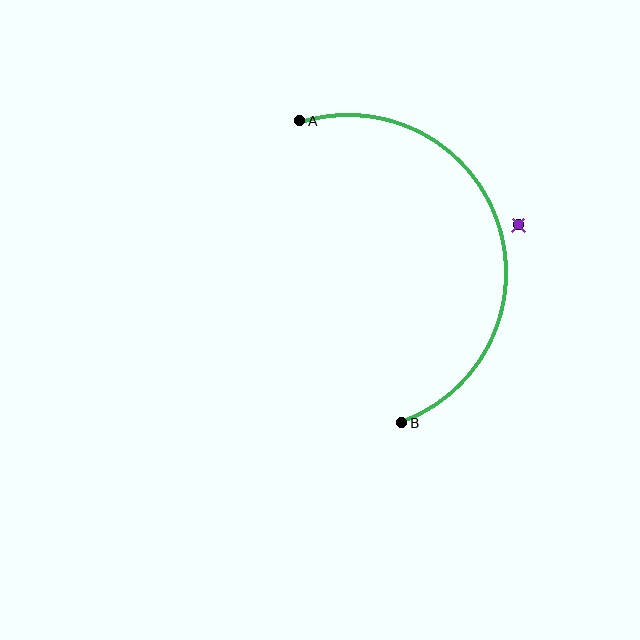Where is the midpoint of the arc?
The arc midpoint is the point on the curve farthest from the straight line joining A and B. It sits to the right of that line.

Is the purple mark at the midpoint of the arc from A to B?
No — the purple mark does not lie on the arc at all. It sits slightly outside the curve.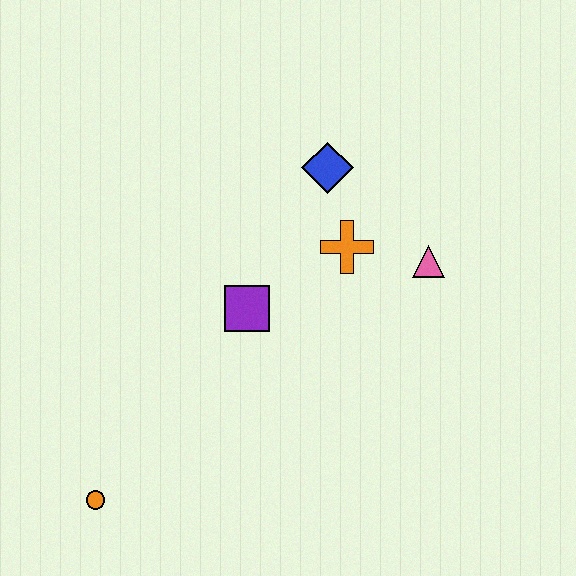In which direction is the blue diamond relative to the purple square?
The blue diamond is above the purple square.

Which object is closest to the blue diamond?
The orange cross is closest to the blue diamond.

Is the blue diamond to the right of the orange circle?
Yes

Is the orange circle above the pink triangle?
No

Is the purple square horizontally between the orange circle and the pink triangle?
Yes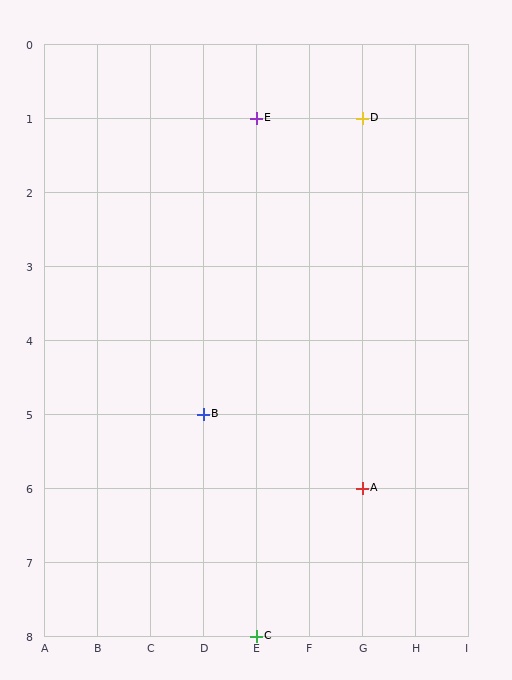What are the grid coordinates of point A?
Point A is at grid coordinates (G, 6).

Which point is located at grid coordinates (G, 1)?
Point D is at (G, 1).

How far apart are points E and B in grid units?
Points E and B are 1 column and 4 rows apart (about 4.1 grid units diagonally).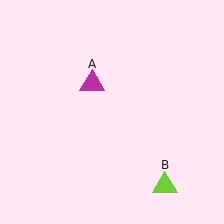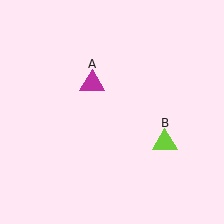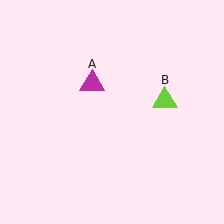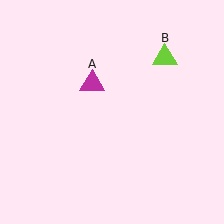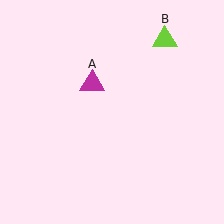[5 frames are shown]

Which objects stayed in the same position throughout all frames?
Magenta triangle (object A) remained stationary.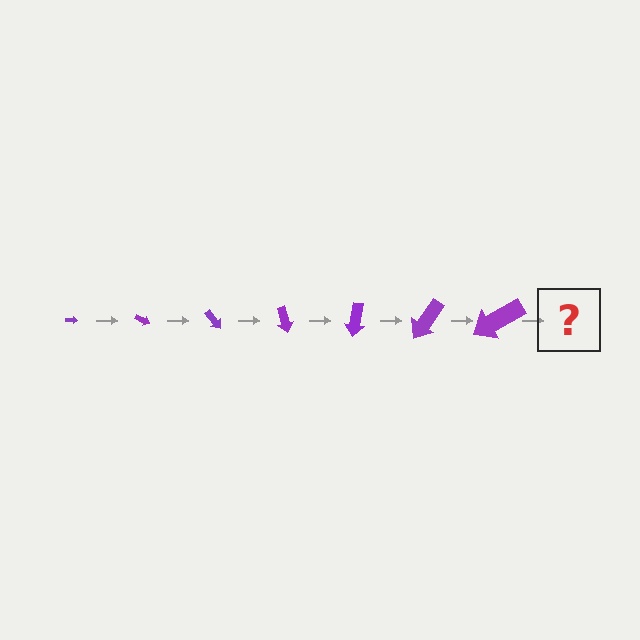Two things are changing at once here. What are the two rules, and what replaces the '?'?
The two rules are that the arrow grows larger each step and it rotates 25 degrees each step. The '?' should be an arrow, larger than the previous one and rotated 175 degrees from the start.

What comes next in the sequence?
The next element should be an arrow, larger than the previous one and rotated 175 degrees from the start.